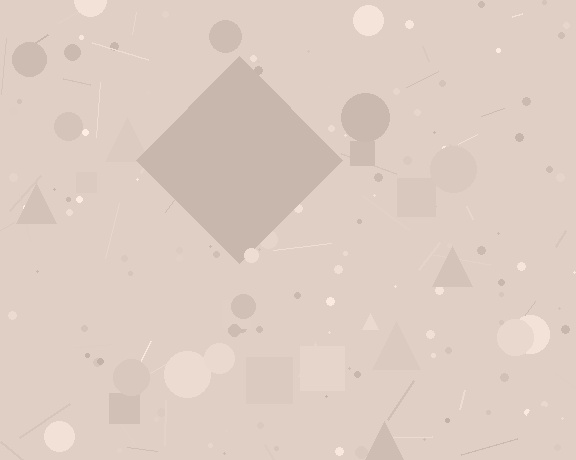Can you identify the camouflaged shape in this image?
The camouflaged shape is a diamond.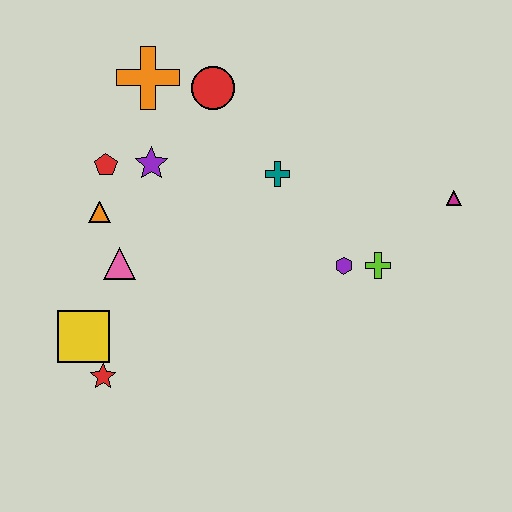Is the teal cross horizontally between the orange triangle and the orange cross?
No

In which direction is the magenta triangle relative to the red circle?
The magenta triangle is to the right of the red circle.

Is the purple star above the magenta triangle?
Yes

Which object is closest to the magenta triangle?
The lime cross is closest to the magenta triangle.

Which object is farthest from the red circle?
The red star is farthest from the red circle.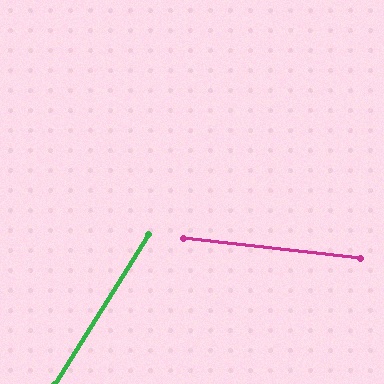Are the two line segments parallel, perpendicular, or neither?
Neither parallel nor perpendicular — they differ by about 65°.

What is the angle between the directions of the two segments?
Approximately 65 degrees.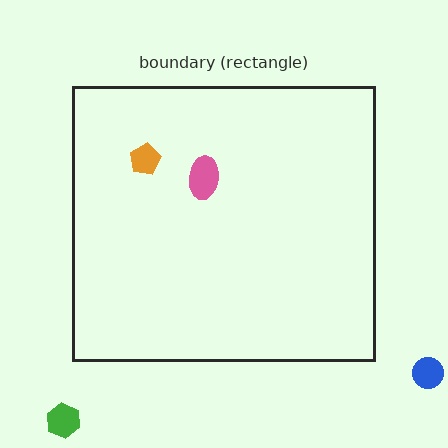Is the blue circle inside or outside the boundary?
Outside.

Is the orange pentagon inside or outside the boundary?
Inside.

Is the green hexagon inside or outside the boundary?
Outside.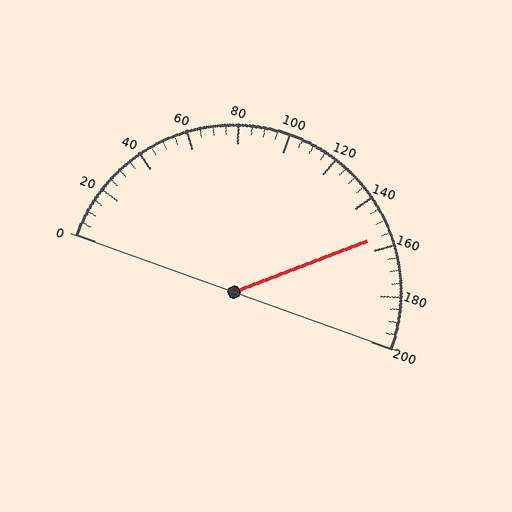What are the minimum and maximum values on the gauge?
The gauge ranges from 0 to 200.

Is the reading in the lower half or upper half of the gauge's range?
The reading is in the upper half of the range (0 to 200).